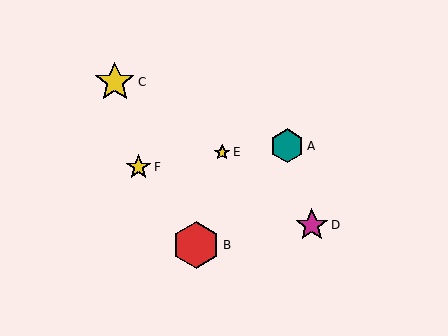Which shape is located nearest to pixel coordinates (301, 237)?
The magenta star (labeled D) at (312, 225) is nearest to that location.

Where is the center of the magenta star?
The center of the magenta star is at (312, 225).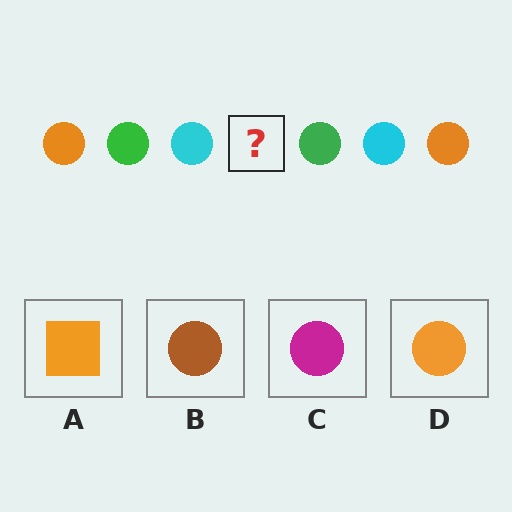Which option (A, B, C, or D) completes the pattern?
D.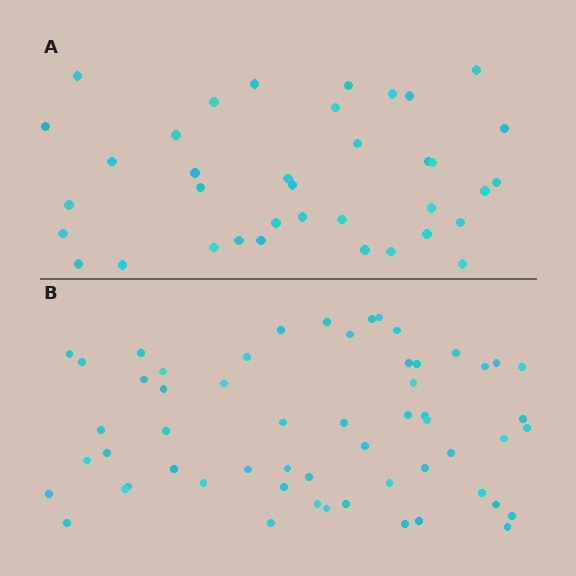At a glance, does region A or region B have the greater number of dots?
Region B (the bottom region) has more dots.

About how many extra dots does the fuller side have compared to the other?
Region B has approximately 20 more dots than region A.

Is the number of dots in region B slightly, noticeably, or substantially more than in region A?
Region B has substantially more. The ratio is roughly 1.5 to 1.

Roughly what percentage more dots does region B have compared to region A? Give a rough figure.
About 55% more.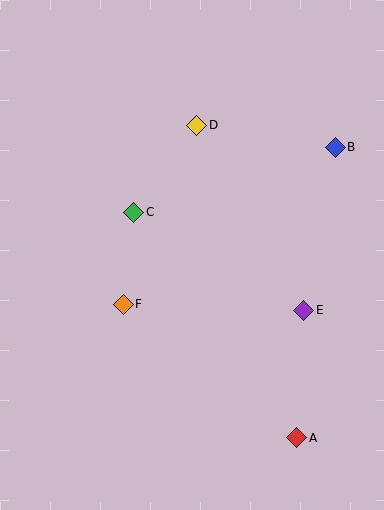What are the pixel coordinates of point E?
Point E is at (304, 310).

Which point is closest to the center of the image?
Point C at (134, 212) is closest to the center.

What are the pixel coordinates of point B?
Point B is at (335, 147).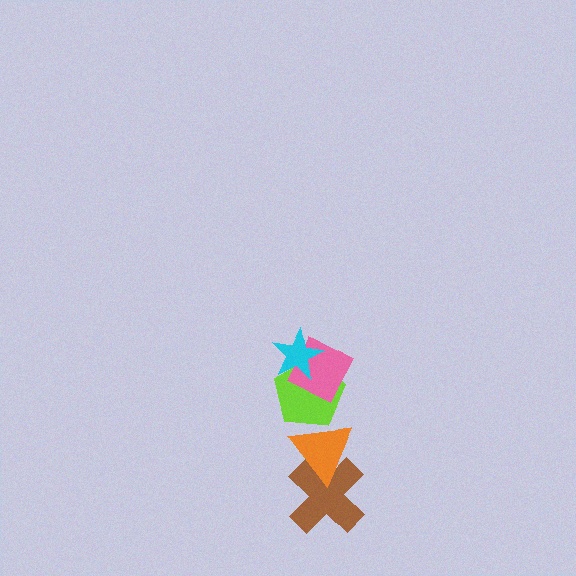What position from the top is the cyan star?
The cyan star is 1st from the top.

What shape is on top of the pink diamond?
The cyan star is on top of the pink diamond.